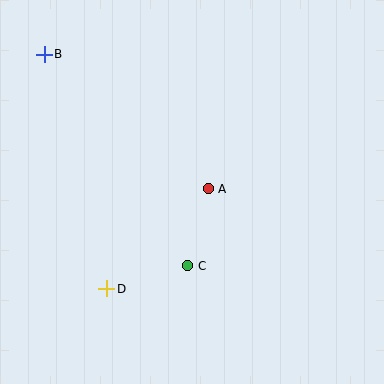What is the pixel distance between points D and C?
The distance between D and C is 84 pixels.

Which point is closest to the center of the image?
Point A at (208, 189) is closest to the center.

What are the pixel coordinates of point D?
Point D is at (107, 289).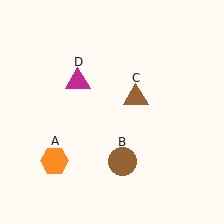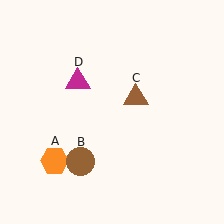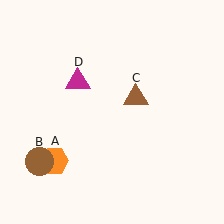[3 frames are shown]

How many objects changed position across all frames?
1 object changed position: brown circle (object B).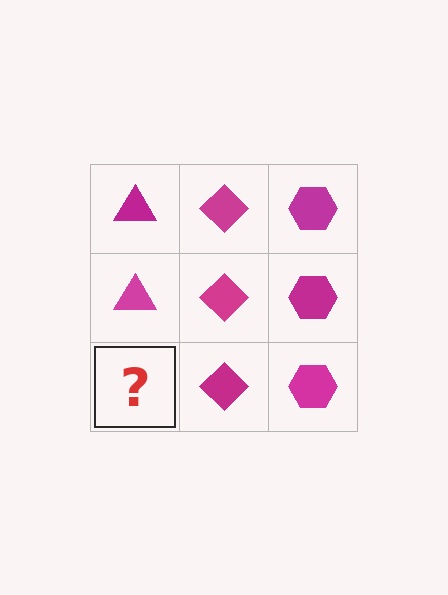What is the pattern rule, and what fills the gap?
The rule is that each column has a consistent shape. The gap should be filled with a magenta triangle.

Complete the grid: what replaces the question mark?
The question mark should be replaced with a magenta triangle.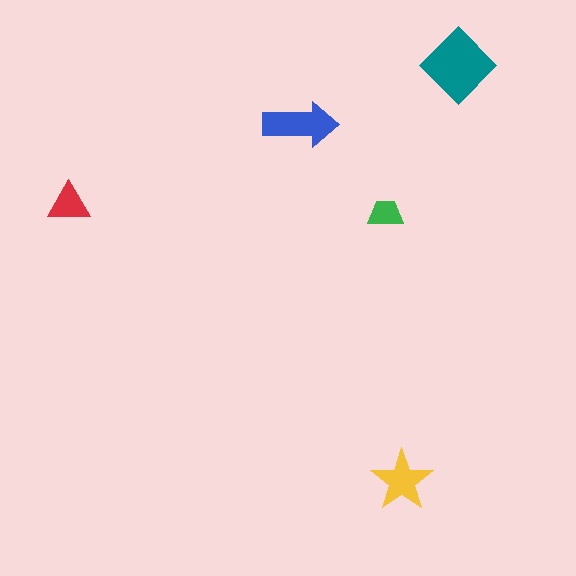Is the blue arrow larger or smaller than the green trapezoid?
Larger.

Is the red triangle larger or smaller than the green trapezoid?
Larger.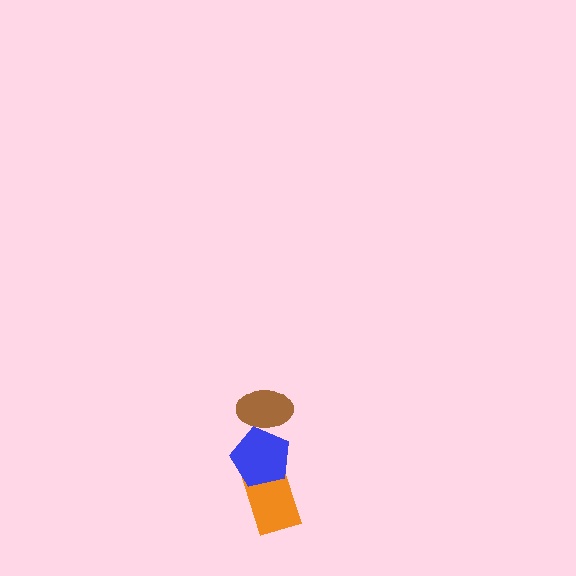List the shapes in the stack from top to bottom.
From top to bottom: the brown ellipse, the blue pentagon, the orange rectangle.